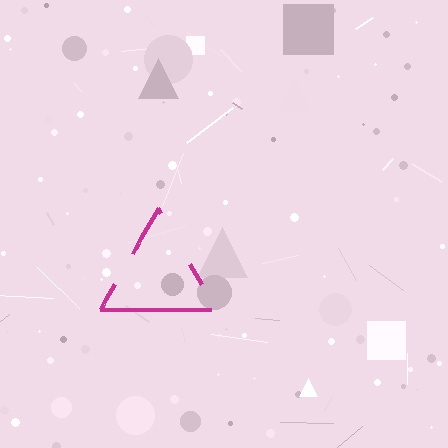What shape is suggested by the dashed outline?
The dashed outline suggests a triangle.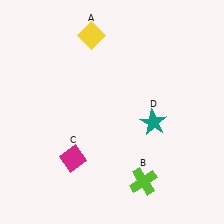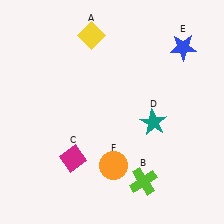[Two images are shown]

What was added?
A blue star (E), an orange circle (F) were added in Image 2.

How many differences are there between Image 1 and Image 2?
There are 2 differences between the two images.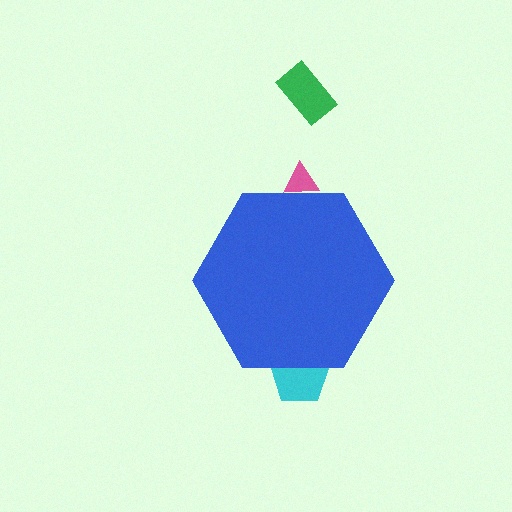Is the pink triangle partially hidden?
Yes, the pink triangle is partially hidden behind the blue hexagon.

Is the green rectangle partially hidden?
No, the green rectangle is fully visible.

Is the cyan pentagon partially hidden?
Yes, the cyan pentagon is partially hidden behind the blue hexagon.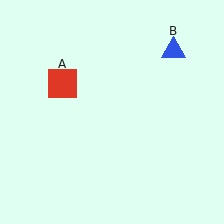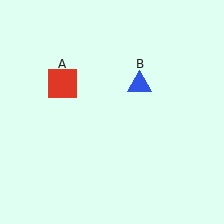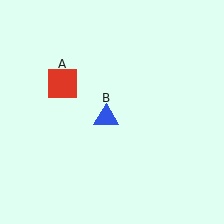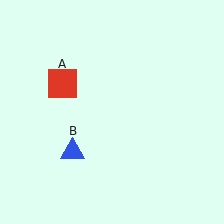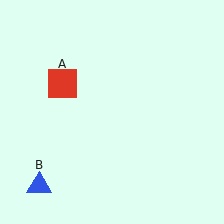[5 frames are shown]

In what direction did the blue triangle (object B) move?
The blue triangle (object B) moved down and to the left.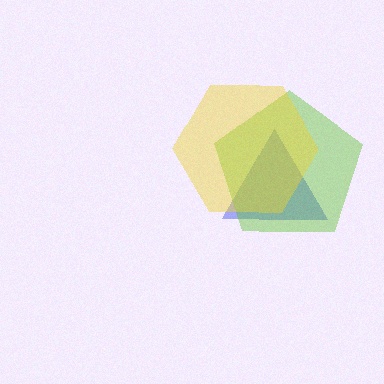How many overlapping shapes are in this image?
There are 3 overlapping shapes in the image.